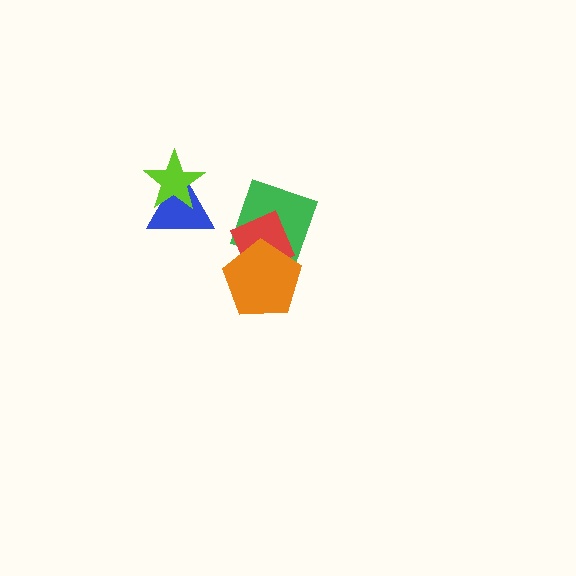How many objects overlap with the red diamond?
2 objects overlap with the red diamond.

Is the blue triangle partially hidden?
Yes, it is partially covered by another shape.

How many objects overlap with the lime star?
1 object overlaps with the lime star.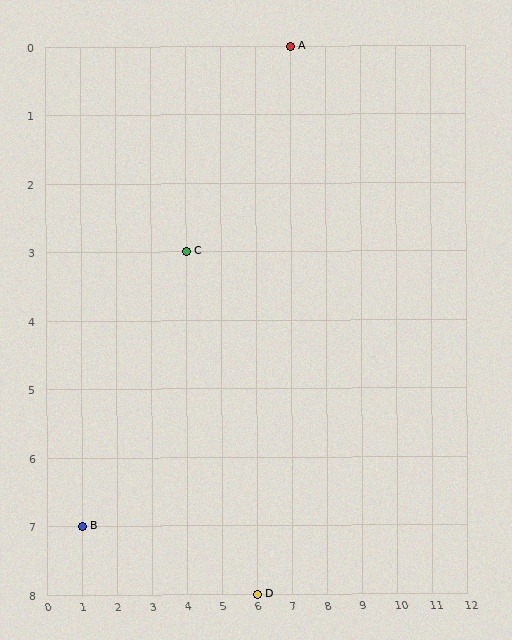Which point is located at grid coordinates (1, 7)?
Point B is at (1, 7).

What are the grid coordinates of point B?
Point B is at grid coordinates (1, 7).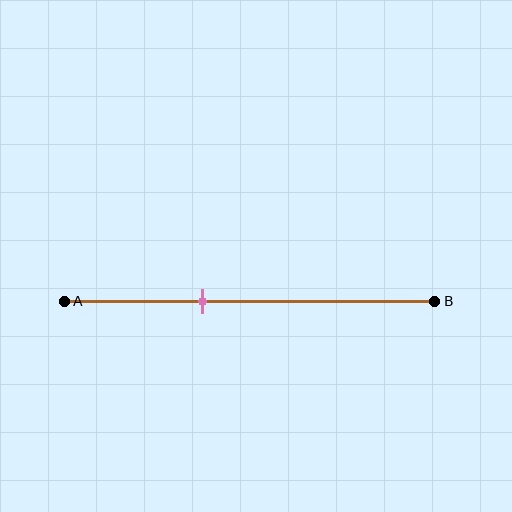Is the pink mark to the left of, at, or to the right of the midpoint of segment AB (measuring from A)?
The pink mark is to the left of the midpoint of segment AB.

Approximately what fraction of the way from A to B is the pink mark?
The pink mark is approximately 35% of the way from A to B.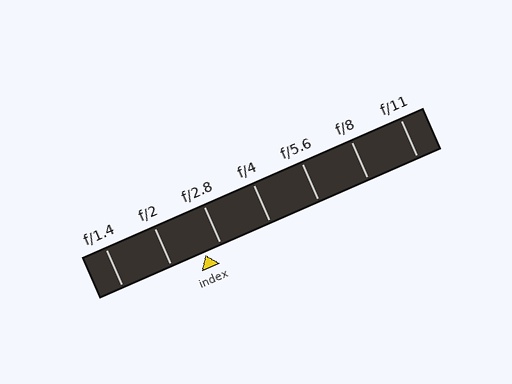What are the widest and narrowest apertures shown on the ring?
The widest aperture shown is f/1.4 and the narrowest is f/11.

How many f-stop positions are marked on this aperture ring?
There are 7 f-stop positions marked.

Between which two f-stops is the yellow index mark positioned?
The index mark is between f/2 and f/2.8.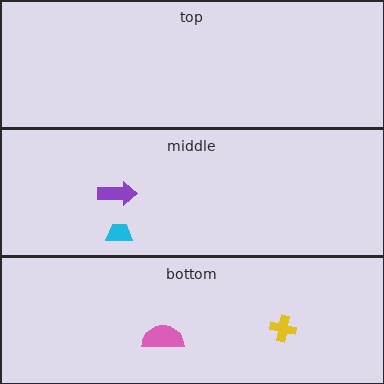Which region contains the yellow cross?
The bottom region.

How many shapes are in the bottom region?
2.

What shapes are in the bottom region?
The yellow cross, the pink semicircle.